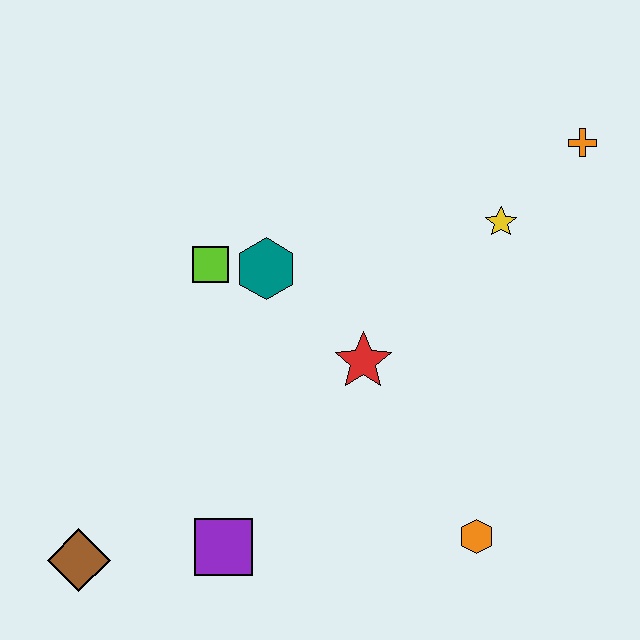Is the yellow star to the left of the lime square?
No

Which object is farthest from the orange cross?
The brown diamond is farthest from the orange cross.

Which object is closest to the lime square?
The teal hexagon is closest to the lime square.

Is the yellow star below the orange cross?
Yes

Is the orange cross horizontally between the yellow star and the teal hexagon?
No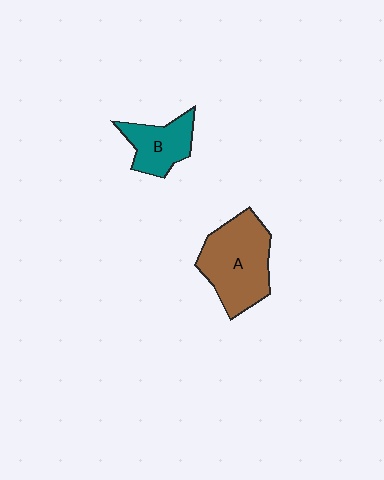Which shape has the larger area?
Shape A (brown).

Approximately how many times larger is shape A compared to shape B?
Approximately 1.8 times.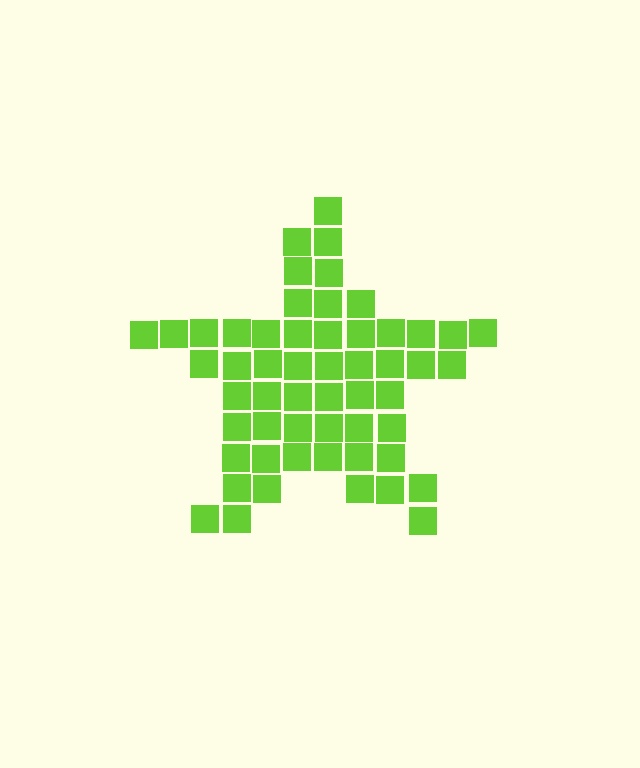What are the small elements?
The small elements are squares.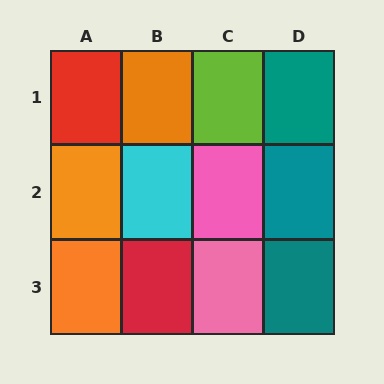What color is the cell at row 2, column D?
Teal.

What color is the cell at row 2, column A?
Orange.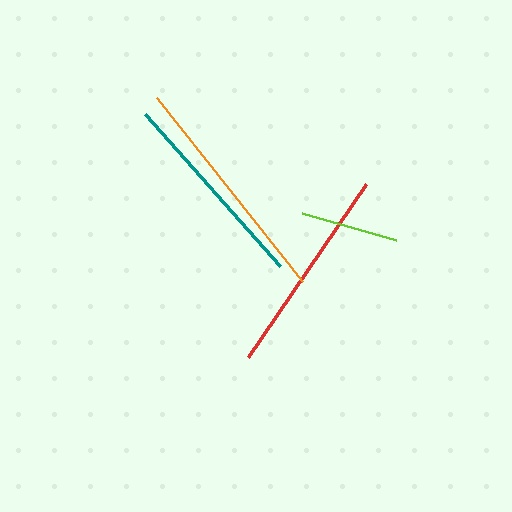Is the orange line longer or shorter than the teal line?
The orange line is longer than the teal line.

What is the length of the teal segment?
The teal segment is approximately 204 pixels long.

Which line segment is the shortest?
The lime line is the shortest at approximately 98 pixels.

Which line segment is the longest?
The orange line is the longest at approximately 235 pixels.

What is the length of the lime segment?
The lime segment is approximately 98 pixels long.